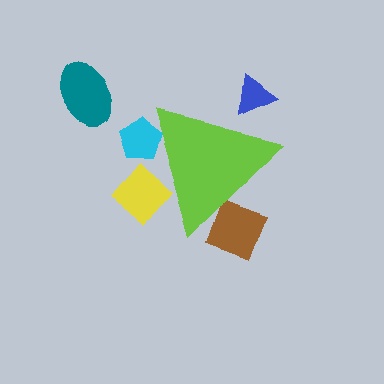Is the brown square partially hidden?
Yes, the brown square is partially hidden behind the lime triangle.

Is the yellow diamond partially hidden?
Yes, the yellow diamond is partially hidden behind the lime triangle.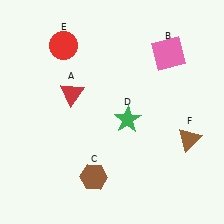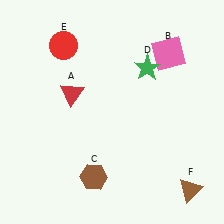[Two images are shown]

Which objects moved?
The objects that moved are: the green star (D), the brown triangle (F).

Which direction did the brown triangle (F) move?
The brown triangle (F) moved down.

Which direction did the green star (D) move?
The green star (D) moved up.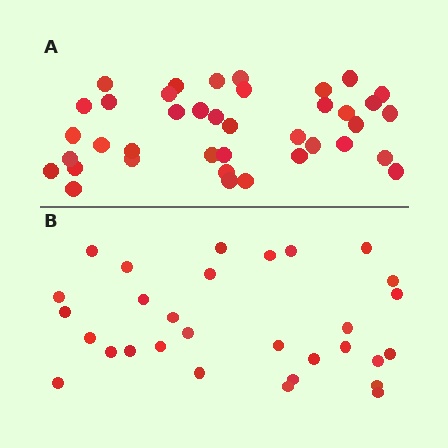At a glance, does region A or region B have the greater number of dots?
Region A (the top region) has more dots.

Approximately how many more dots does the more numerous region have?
Region A has roughly 8 or so more dots than region B.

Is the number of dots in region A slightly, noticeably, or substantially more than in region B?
Region A has noticeably more, but not dramatically so. The ratio is roughly 1.3 to 1.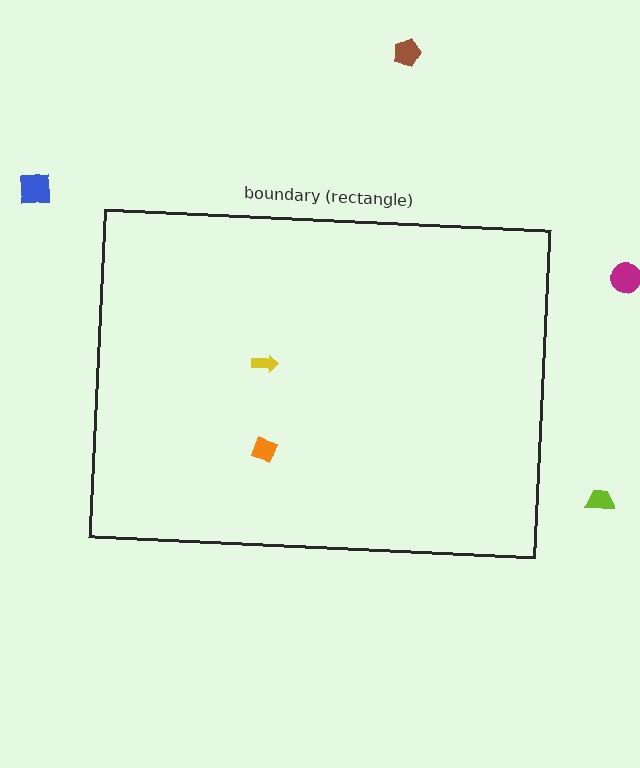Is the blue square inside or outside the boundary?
Outside.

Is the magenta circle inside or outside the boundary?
Outside.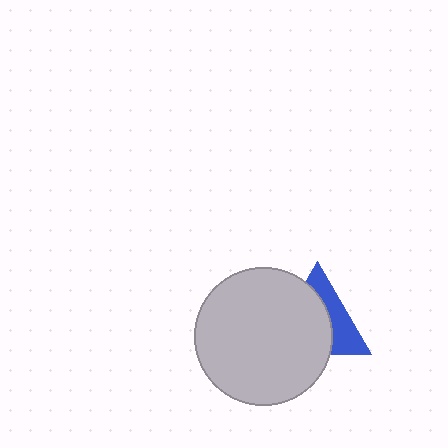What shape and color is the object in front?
The object in front is a light gray circle.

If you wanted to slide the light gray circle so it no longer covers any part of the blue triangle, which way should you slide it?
Slide it left — that is the most direct way to separate the two shapes.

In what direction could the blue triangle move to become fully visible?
The blue triangle could move right. That would shift it out from behind the light gray circle entirely.